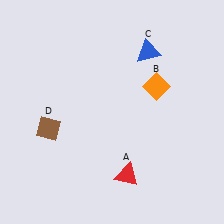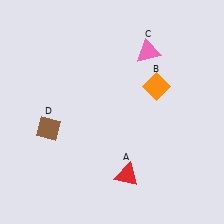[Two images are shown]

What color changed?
The triangle (C) changed from blue in Image 1 to pink in Image 2.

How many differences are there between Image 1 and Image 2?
There is 1 difference between the two images.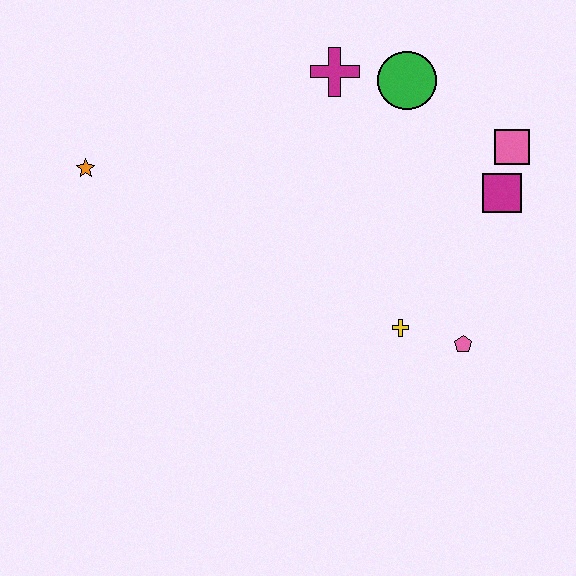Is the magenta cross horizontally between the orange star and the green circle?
Yes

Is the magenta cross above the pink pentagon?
Yes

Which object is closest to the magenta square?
The pink square is closest to the magenta square.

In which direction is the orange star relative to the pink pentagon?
The orange star is to the left of the pink pentagon.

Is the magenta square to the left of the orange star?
No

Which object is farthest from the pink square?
The orange star is farthest from the pink square.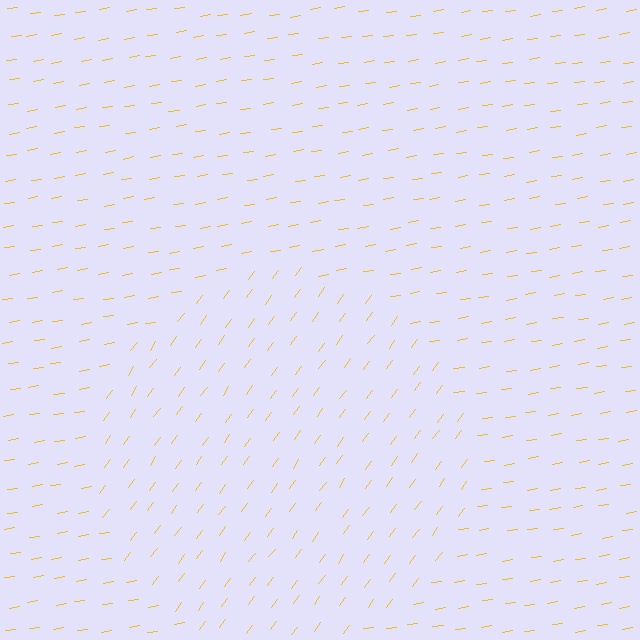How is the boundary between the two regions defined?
The boundary is defined purely by a change in line orientation (approximately 45 degrees difference). All lines are the same color and thickness.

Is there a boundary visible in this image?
Yes, there is a texture boundary formed by a change in line orientation.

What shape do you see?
I see a circle.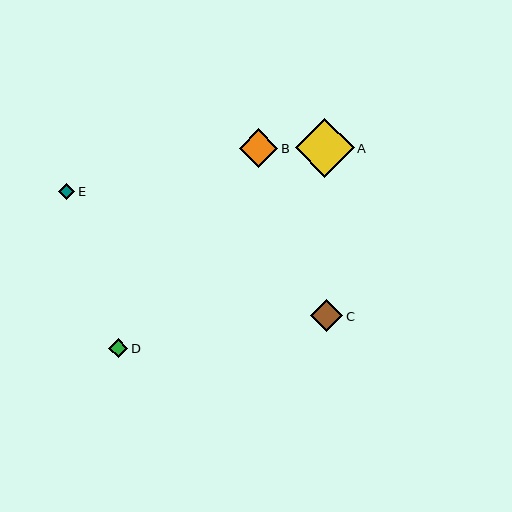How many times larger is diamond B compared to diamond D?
Diamond B is approximately 2.0 times the size of diamond D.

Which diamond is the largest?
Diamond A is the largest with a size of approximately 59 pixels.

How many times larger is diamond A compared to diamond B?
Diamond A is approximately 1.5 times the size of diamond B.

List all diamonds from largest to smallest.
From largest to smallest: A, B, C, D, E.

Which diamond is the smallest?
Diamond E is the smallest with a size of approximately 16 pixels.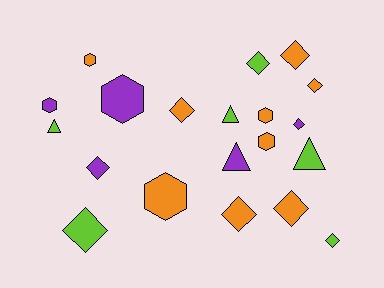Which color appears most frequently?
Orange, with 9 objects.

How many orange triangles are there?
There are no orange triangles.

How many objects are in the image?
There are 20 objects.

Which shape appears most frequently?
Diamond, with 10 objects.